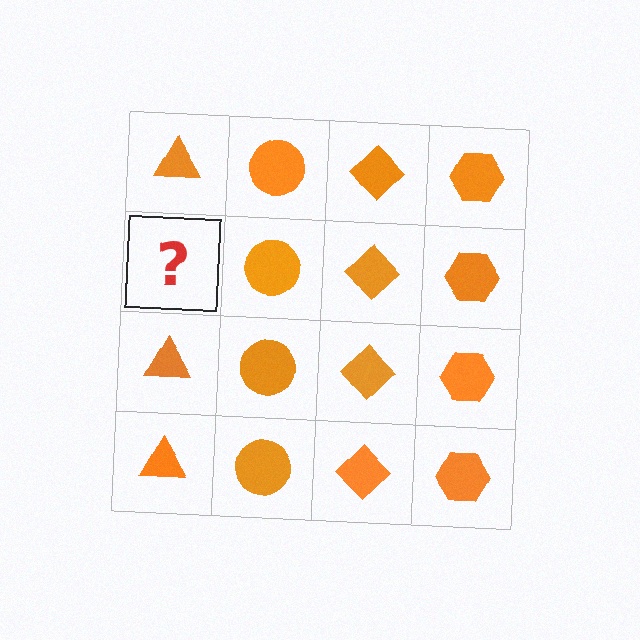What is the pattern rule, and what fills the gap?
The rule is that each column has a consistent shape. The gap should be filled with an orange triangle.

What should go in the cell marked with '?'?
The missing cell should contain an orange triangle.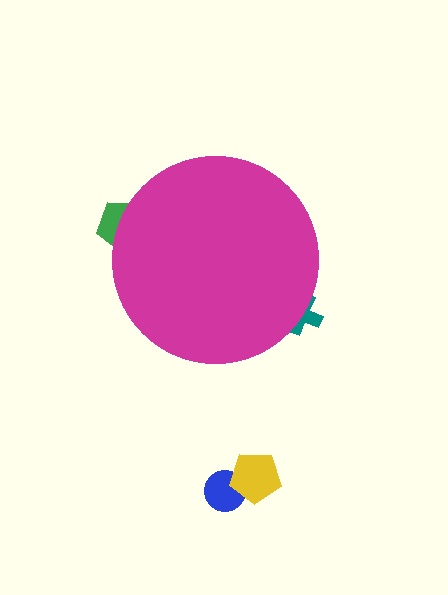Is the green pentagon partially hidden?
Yes, the green pentagon is partially hidden behind the magenta circle.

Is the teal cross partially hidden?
Yes, the teal cross is partially hidden behind the magenta circle.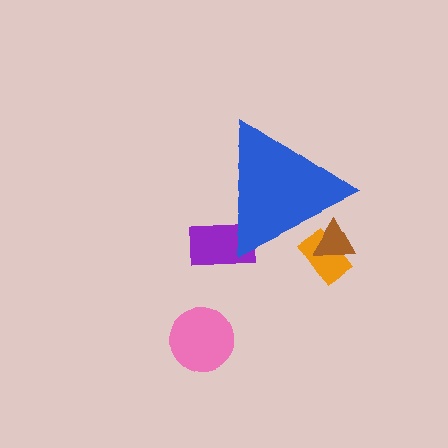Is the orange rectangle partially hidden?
Yes, the orange rectangle is partially hidden behind the blue triangle.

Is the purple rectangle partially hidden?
Yes, the purple rectangle is partially hidden behind the blue triangle.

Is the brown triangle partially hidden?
Yes, the brown triangle is partially hidden behind the blue triangle.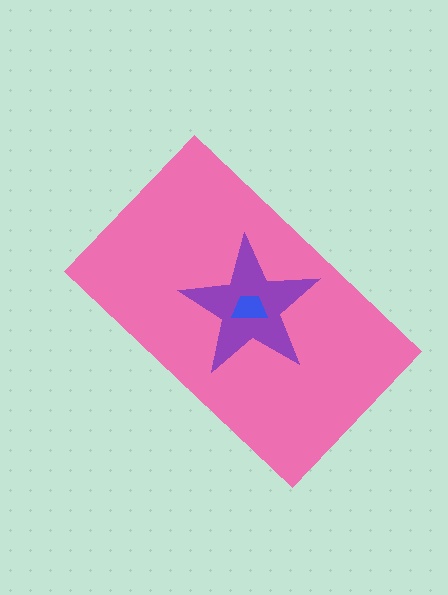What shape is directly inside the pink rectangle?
The purple star.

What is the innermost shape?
The blue trapezoid.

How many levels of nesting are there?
3.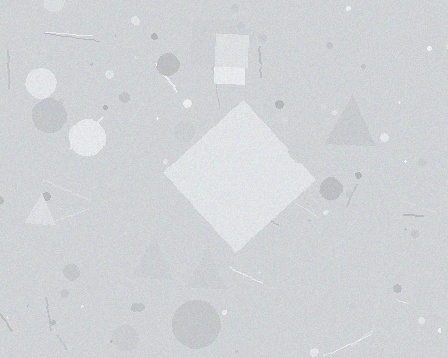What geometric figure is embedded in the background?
A diamond is embedded in the background.